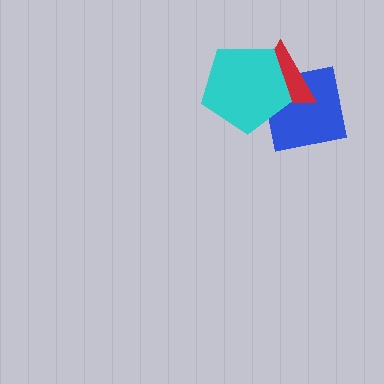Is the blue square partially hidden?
Yes, it is partially covered by another shape.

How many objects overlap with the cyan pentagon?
2 objects overlap with the cyan pentagon.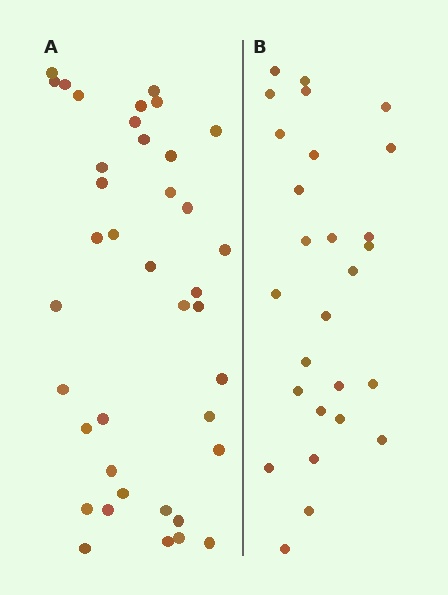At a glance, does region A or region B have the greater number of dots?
Region A (the left region) has more dots.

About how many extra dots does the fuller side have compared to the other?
Region A has roughly 12 or so more dots than region B.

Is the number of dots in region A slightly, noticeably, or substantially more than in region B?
Region A has noticeably more, but not dramatically so. The ratio is roughly 1.4 to 1.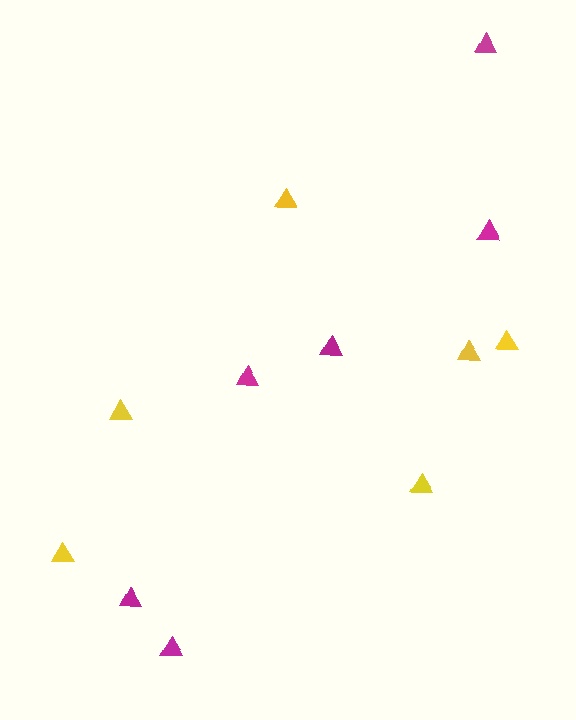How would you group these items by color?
There are 2 groups: one group of magenta triangles (6) and one group of yellow triangles (6).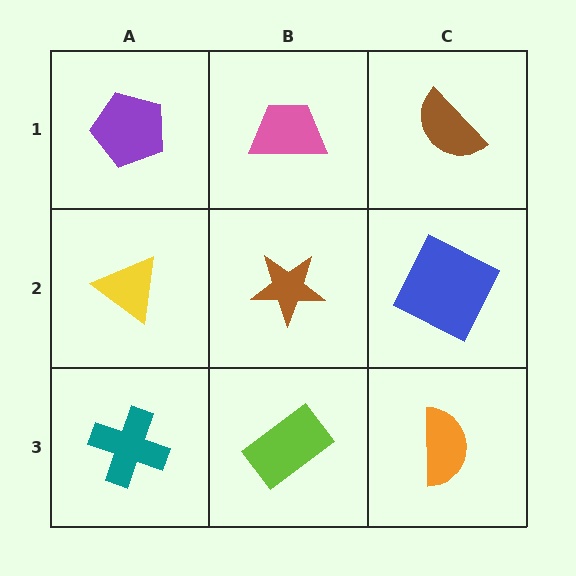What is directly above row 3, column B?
A brown star.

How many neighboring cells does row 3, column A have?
2.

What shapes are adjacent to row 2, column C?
A brown semicircle (row 1, column C), an orange semicircle (row 3, column C), a brown star (row 2, column B).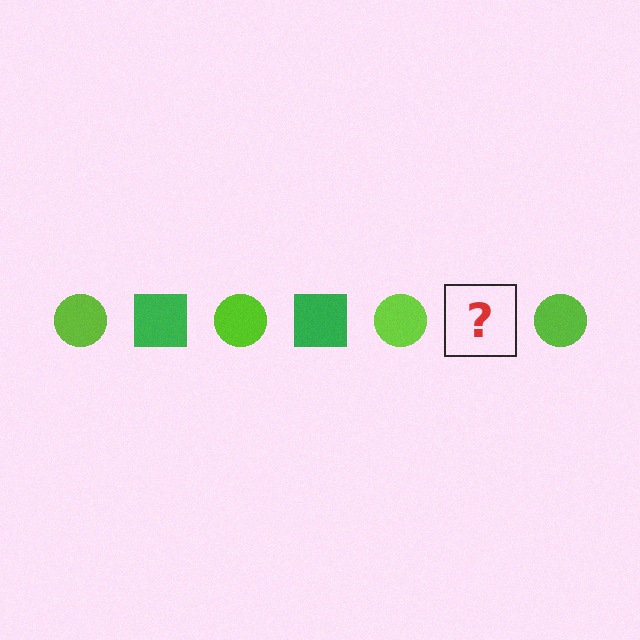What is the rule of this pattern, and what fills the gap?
The rule is that the pattern alternates between lime circle and green square. The gap should be filled with a green square.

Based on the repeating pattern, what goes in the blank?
The blank should be a green square.